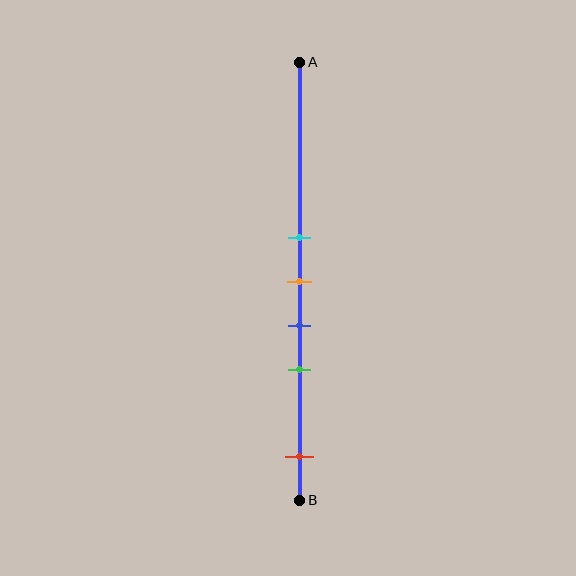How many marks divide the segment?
There are 5 marks dividing the segment.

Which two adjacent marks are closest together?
The cyan and orange marks are the closest adjacent pair.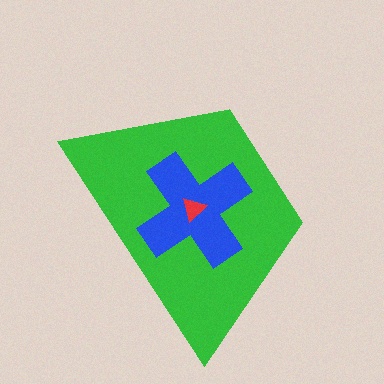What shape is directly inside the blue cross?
The red triangle.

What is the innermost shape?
The red triangle.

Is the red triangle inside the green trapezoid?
Yes.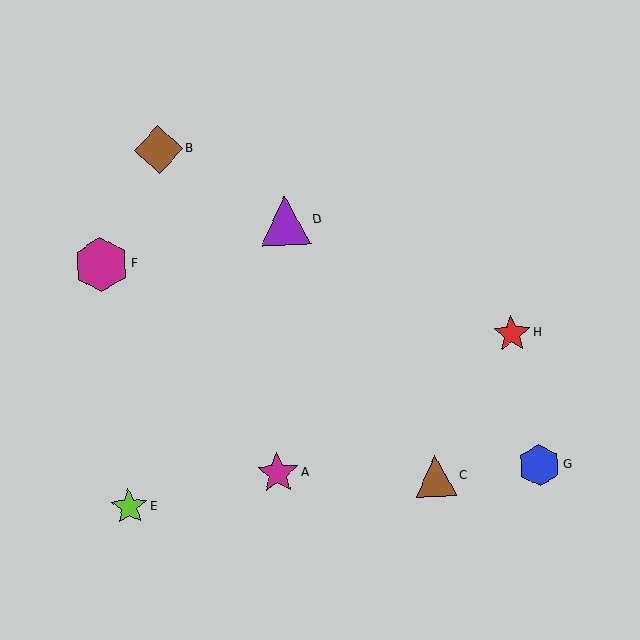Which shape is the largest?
The magenta hexagon (labeled F) is the largest.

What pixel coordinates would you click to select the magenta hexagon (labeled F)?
Click at (101, 264) to select the magenta hexagon F.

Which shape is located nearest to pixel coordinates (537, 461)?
The blue hexagon (labeled G) at (539, 465) is nearest to that location.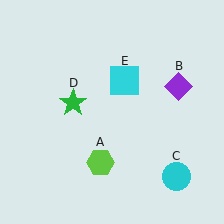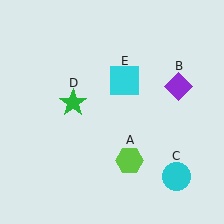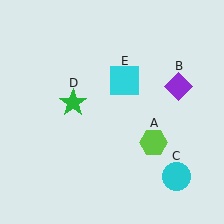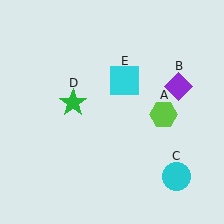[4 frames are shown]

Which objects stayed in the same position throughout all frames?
Purple diamond (object B) and cyan circle (object C) and green star (object D) and cyan square (object E) remained stationary.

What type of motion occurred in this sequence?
The lime hexagon (object A) rotated counterclockwise around the center of the scene.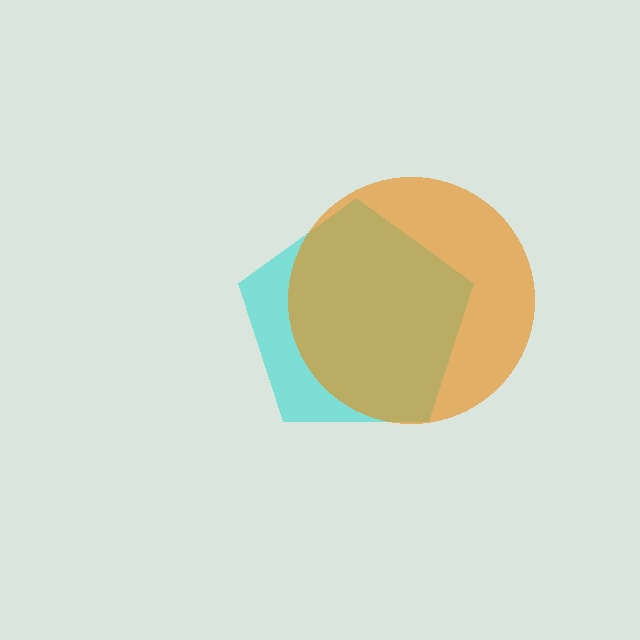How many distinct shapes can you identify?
There are 2 distinct shapes: a cyan pentagon, an orange circle.